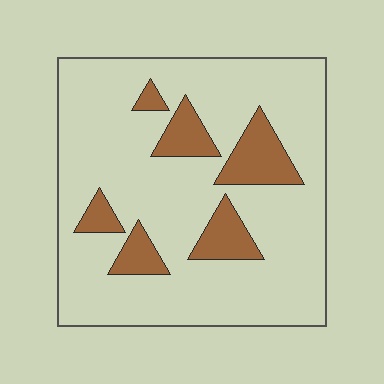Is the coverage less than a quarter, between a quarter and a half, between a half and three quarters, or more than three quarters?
Less than a quarter.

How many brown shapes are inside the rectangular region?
6.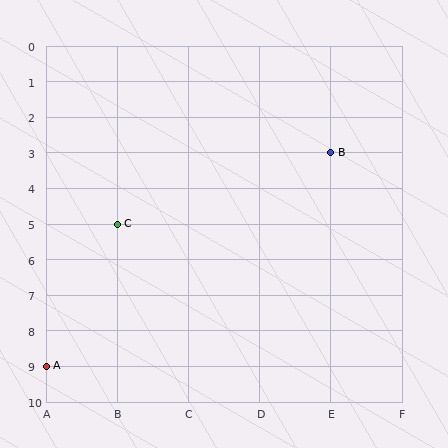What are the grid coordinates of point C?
Point C is at grid coordinates (B, 5).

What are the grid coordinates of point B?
Point B is at grid coordinates (E, 3).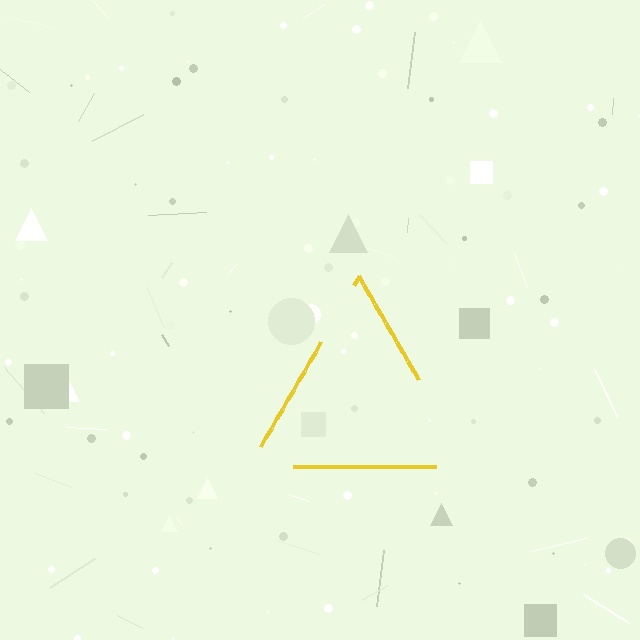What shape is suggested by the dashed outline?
The dashed outline suggests a triangle.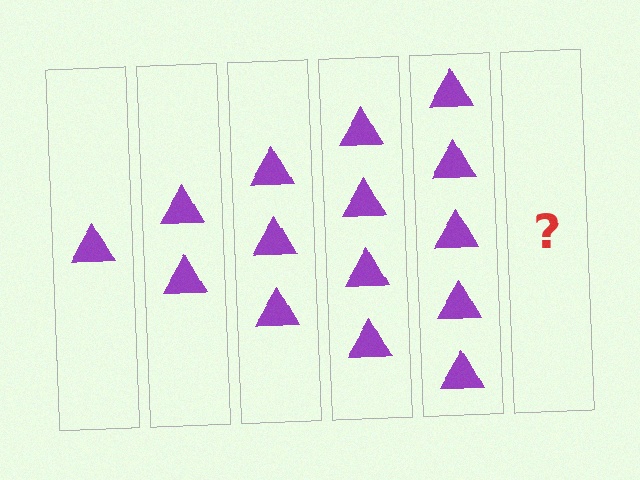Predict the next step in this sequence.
The next step is 6 triangles.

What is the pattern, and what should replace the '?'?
The pattern is that each step adds one more triangle. The '?' should be 6 triangles.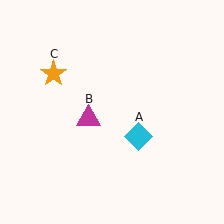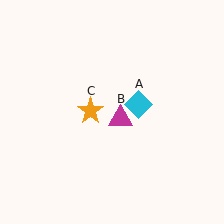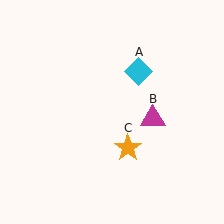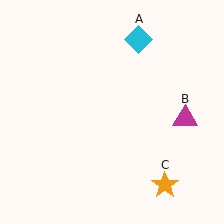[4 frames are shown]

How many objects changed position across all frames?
3 objects changed position: cyan diamond (object A), magenta triangle (object B), orange star (object C).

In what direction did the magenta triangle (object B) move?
The magenta triangle (object B) moved right.